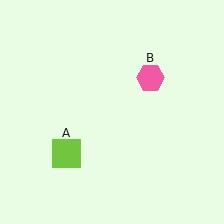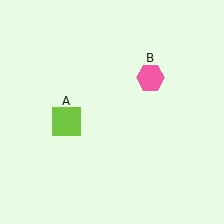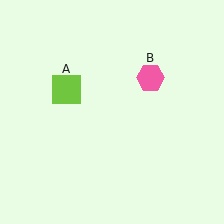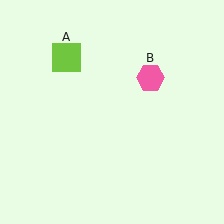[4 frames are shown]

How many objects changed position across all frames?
1 object changed position: lime square (object A).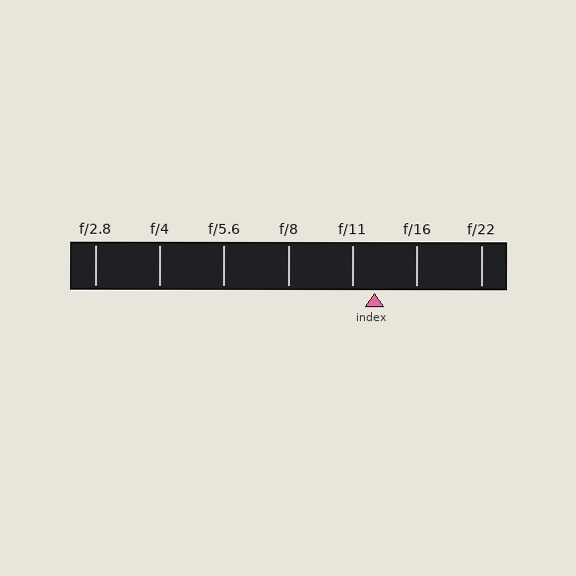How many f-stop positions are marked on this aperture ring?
There are 7 f-stop positions marked.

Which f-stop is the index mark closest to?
The index mark is closest to f/11.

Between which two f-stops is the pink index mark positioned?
The index mark is between f/11 and f/16.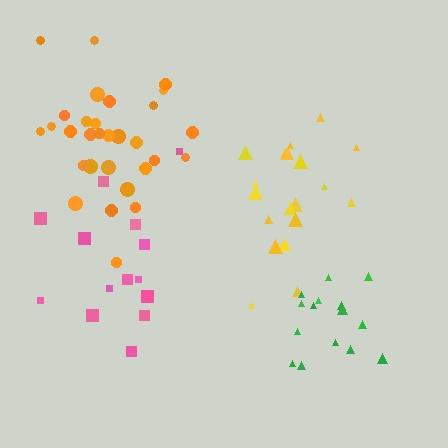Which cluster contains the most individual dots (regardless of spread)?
Orange (30).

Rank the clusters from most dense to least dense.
yellow, green, orange, pink.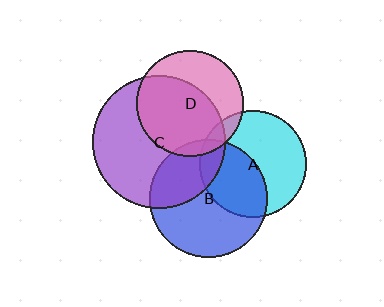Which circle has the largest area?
Circle C (purple).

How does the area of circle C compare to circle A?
Approximately 1.6 times.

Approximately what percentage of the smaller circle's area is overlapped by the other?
Approximately 60%.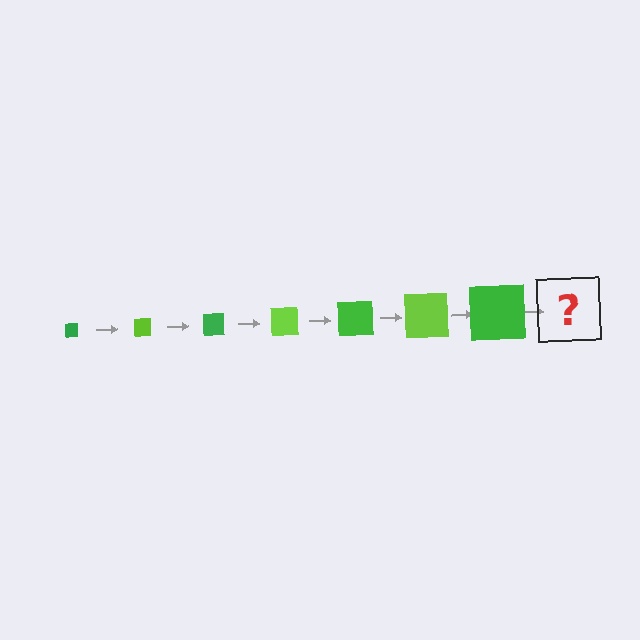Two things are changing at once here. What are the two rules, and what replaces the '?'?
The two rules are that the square grows larger each step and the color cycles through green and lime. The '?' should be a lime square, larger than the previous one.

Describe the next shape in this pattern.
It should be a lime square, larger than the previous one.